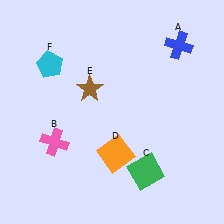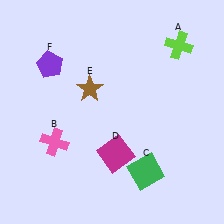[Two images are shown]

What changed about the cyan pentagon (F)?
In Image 1, F is cyan. In Image 2, it changed to purple.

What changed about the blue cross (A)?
In Image 1, A is blue. In Image 2, it changed to lime.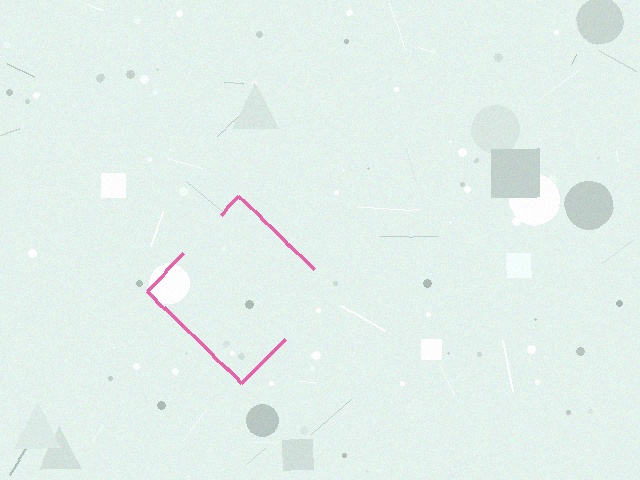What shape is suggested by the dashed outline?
The dashed outline suggests a diamond.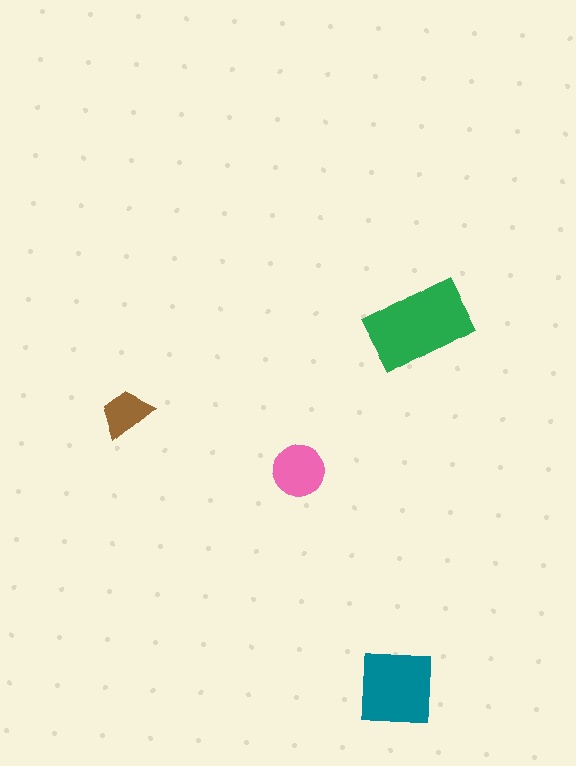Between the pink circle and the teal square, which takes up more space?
The teal square.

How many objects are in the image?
There are 4 objects in the image.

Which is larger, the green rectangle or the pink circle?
The green rectangle.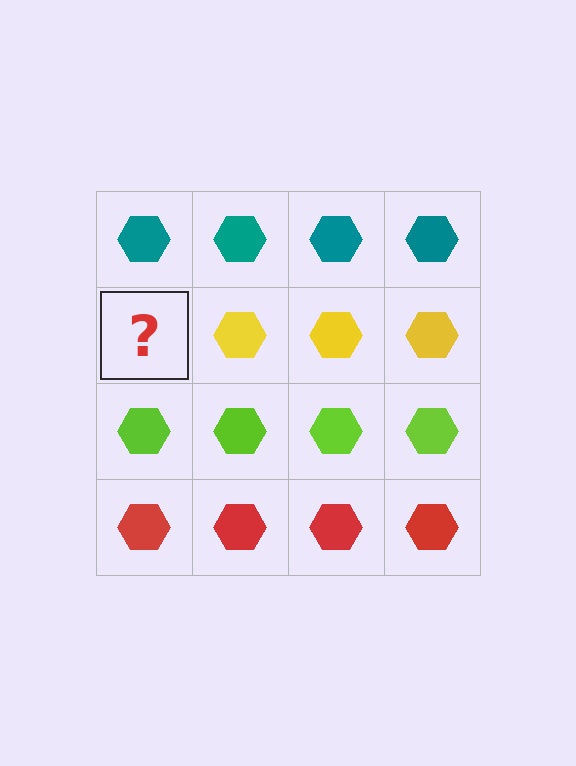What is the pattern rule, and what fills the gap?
The rule is that each row has a consistent color. The gap should be filled with a yellow hexagon.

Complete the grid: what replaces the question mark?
The question mark should be replaced with a yellow hexagon.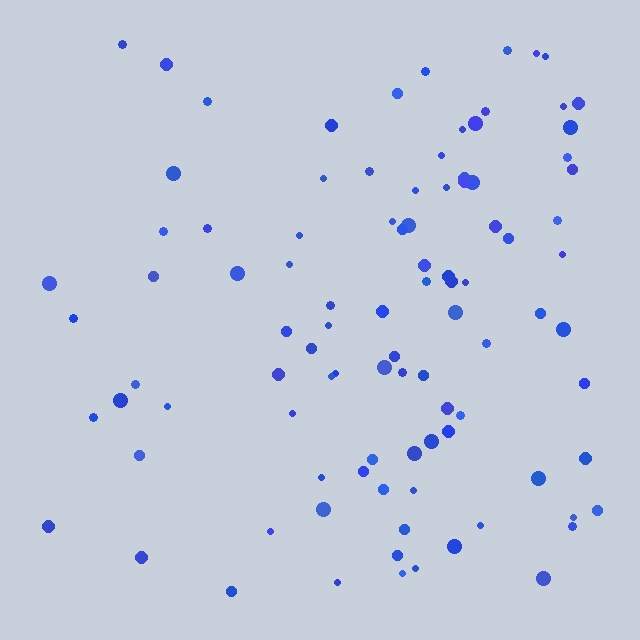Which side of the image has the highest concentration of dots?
The right.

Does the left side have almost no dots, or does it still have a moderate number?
Still a moderate number, just noticeably fewer than the right.